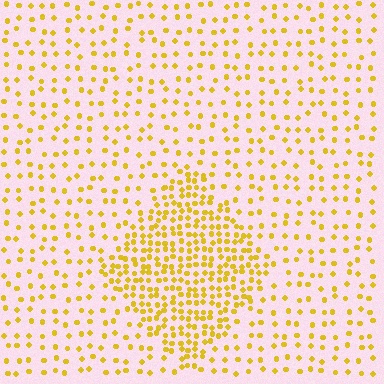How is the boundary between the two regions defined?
The boundary is defined by a change in element density (approximately 2.5x ratio). All elements are the same color, size, and shape.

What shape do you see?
I see a diamond.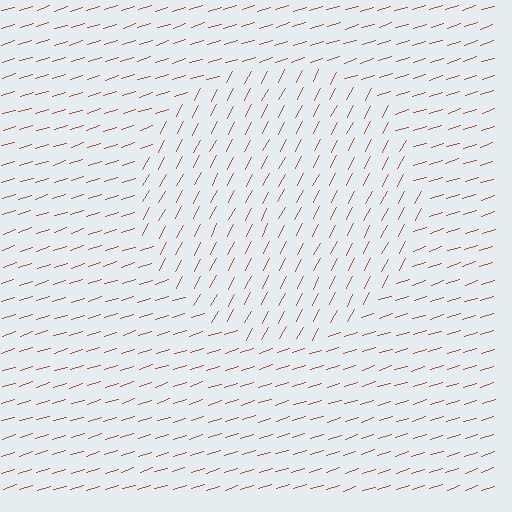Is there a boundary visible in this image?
Yes, there is a texture boundary formed by a change in line orientation.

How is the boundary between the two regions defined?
The boundary is defined purely by a change in line orientation (approximately 45 degrees difference). All lines are the same color and thickness.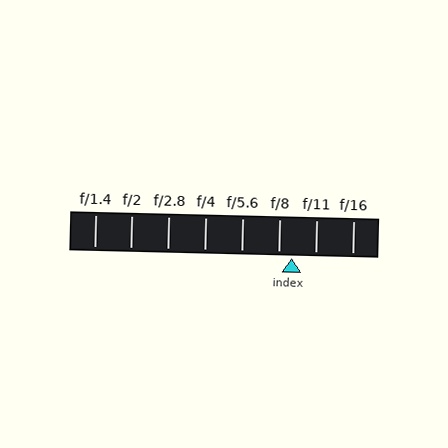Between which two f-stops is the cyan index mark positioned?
The index mark is between f/8 and f/11.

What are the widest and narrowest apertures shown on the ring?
The widest aperture shown is f/1.4 and the narrowest is f/16.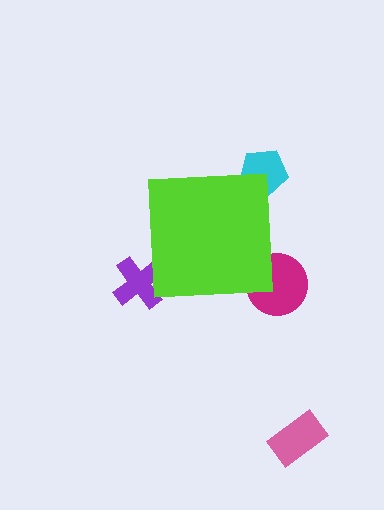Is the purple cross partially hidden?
Yes, the purple cross is partially hidden behind the lime square.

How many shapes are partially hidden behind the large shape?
3 shapes are partially hidden.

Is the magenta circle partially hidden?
Yes, the magenta circle is partially hidden behind the lime square.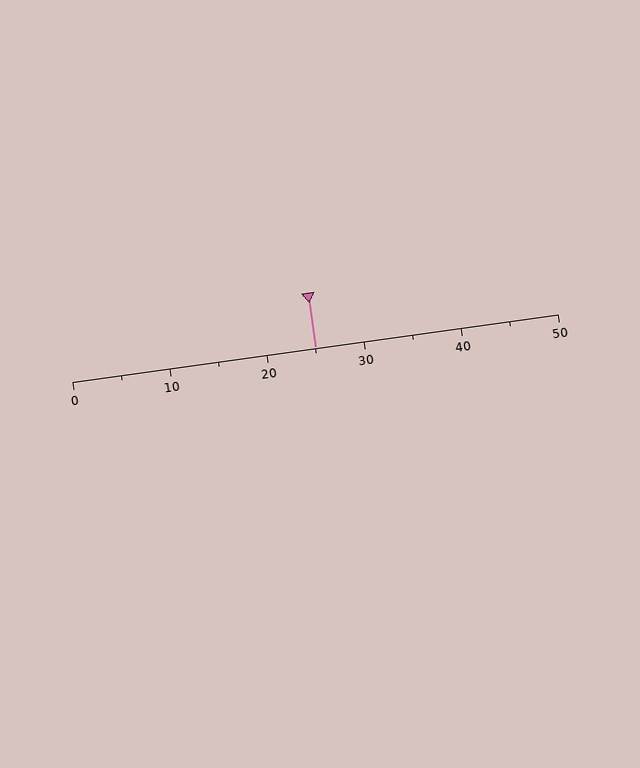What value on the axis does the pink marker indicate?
The marker indicates approximately 25.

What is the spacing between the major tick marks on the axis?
The major ticks are spaced 10 apart.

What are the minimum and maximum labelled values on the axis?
The axis runs from 0 to 50.